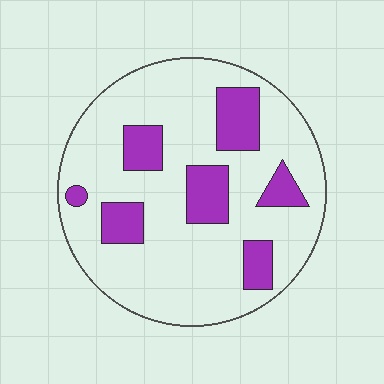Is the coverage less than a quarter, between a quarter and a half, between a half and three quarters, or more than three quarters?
Less than a quarter.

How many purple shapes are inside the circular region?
7.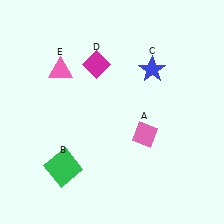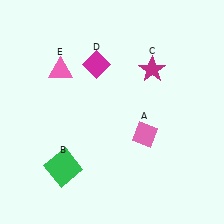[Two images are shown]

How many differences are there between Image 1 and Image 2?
There is 1 difference between the two images.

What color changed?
The star (C) changed from blue in Image 1 to magenta in Image 2.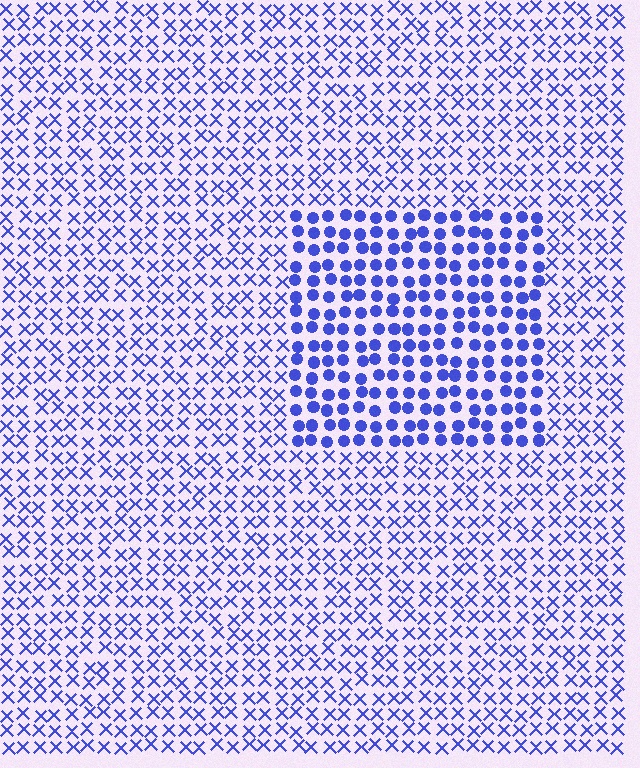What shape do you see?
I see a rectangle.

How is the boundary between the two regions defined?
The boundary is defined by a change in element shape: circles inside vs. X marks outside. All elements share the same color and spacing.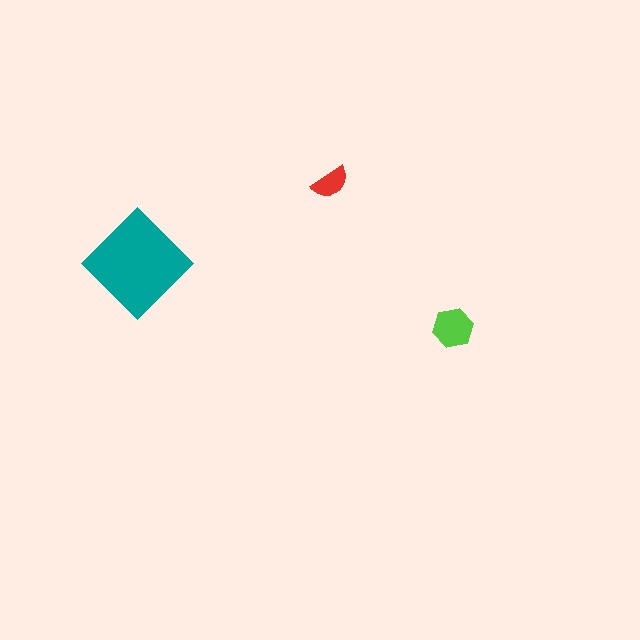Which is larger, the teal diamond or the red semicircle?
The teal diamond.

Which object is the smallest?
The red semicircle.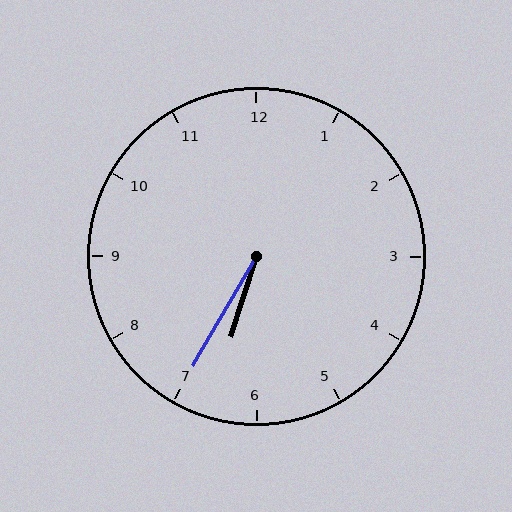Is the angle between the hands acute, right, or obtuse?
It is acute.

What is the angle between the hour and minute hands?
Approximately 12 degrees.